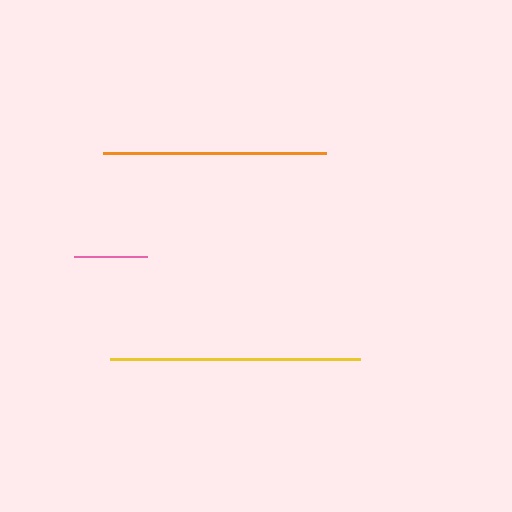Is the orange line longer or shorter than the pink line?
The orange line is longer than the pink line.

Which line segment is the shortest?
The pink line is the shortest at approximately 73 pixels.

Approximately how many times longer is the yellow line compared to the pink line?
The yellow line is approximately 3.4 times the length of the pink line.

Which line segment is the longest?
The yellow line is the longest at approximately 250 pixels.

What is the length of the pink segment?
The pink segment is approximately 73 pixels long.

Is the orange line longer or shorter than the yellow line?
The yellow line is longer than the orange line.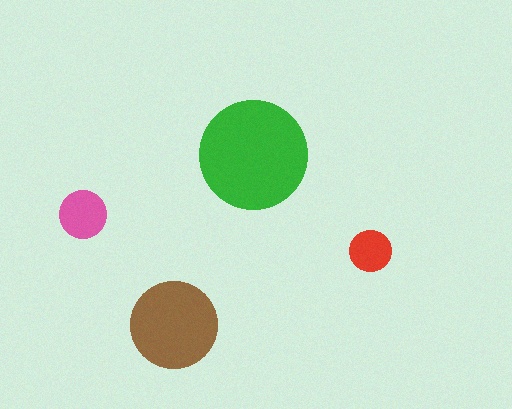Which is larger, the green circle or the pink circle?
The green one.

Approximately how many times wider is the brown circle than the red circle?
About 2 times wider.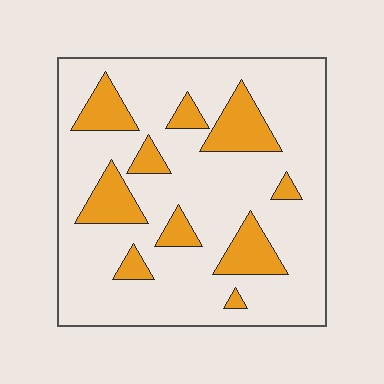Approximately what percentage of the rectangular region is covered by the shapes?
Approximately 20%.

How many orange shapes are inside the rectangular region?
10.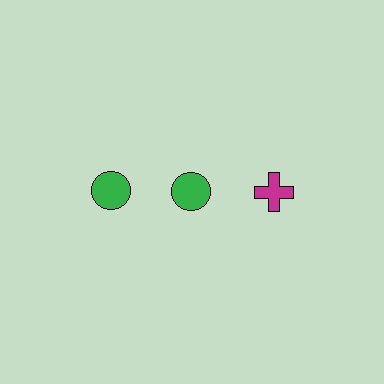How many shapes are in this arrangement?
There are 3 shapes arranged in a grid pattern.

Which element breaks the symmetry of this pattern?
The magenta cross in the top row, center column breaks the symmetry. All other shapes are green circles.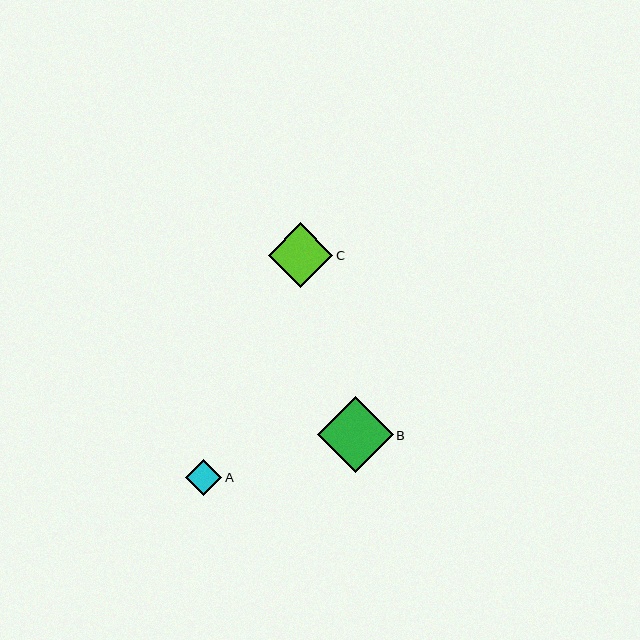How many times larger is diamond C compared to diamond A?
Diamond C is approximately 1.8 times the size of diamond A.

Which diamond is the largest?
Diamond B is the largest with a size of approximately 76 pixels.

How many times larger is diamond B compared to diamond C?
Diamond B is approximately 1.2 times the size of diamond C.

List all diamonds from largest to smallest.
From largest to smallest: B, C, A.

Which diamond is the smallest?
Diamond A is the smallest with a size of approximately 36 pixels.